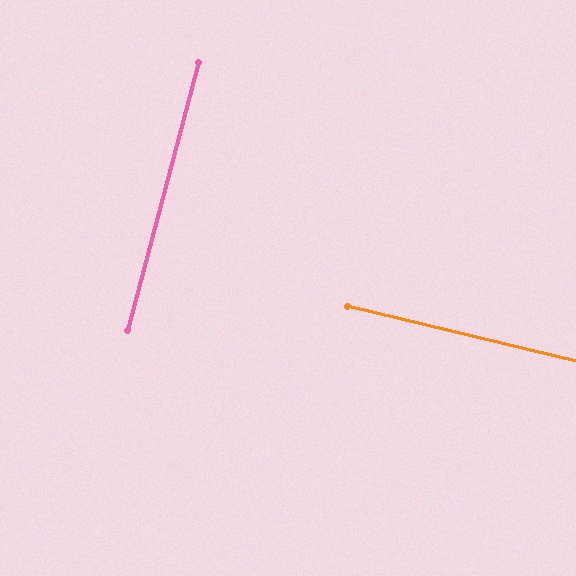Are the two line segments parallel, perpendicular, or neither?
Perpendicular — they meet at approximately 89°.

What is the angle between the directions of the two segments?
Approximately 89 degrees.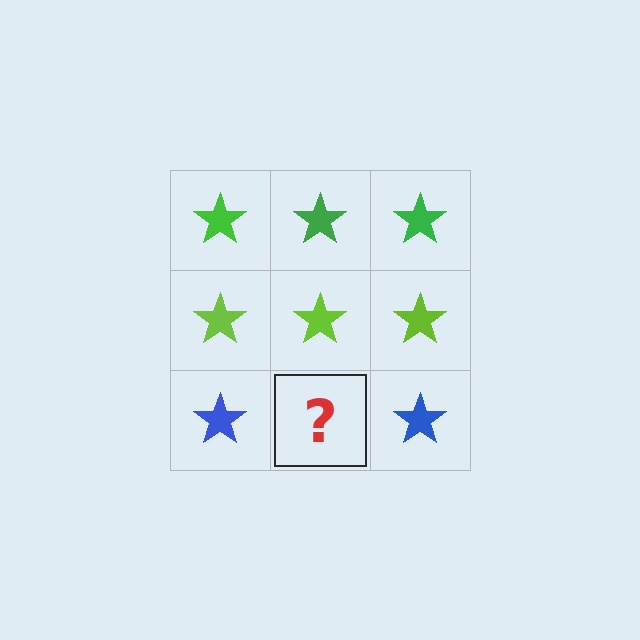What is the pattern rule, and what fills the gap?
The rule is that each row has a consistent color. The gap should be filled with a blue star.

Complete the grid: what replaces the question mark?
The question mark should be replaced with a blue star.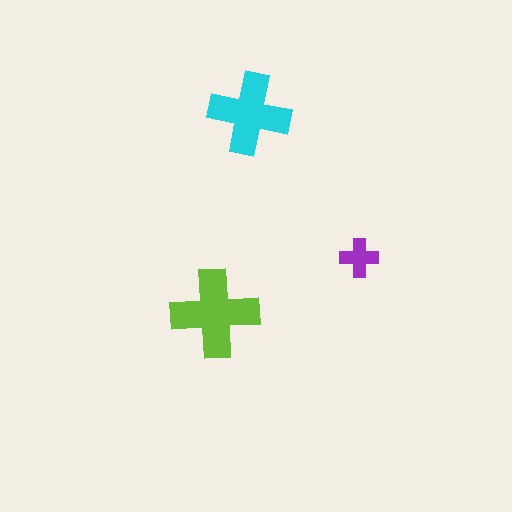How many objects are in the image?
There are 3 objects in the image.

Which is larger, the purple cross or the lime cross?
The lime one.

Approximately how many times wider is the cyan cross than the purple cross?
About 2 times wider.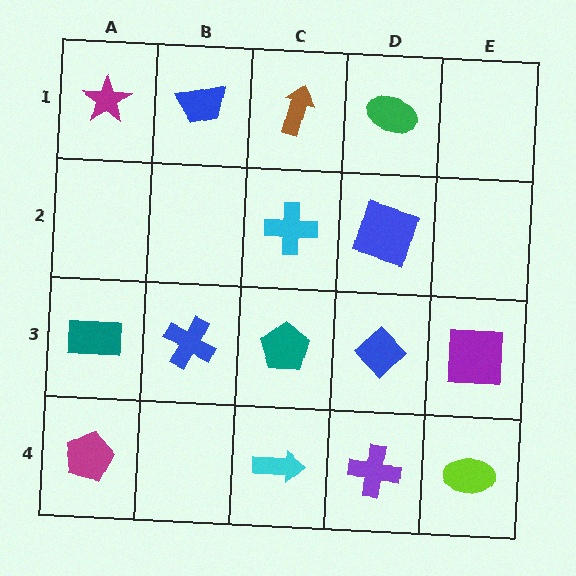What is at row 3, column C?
A teal pentagon.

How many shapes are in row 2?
2 shapes.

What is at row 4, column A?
A magenta pentagon.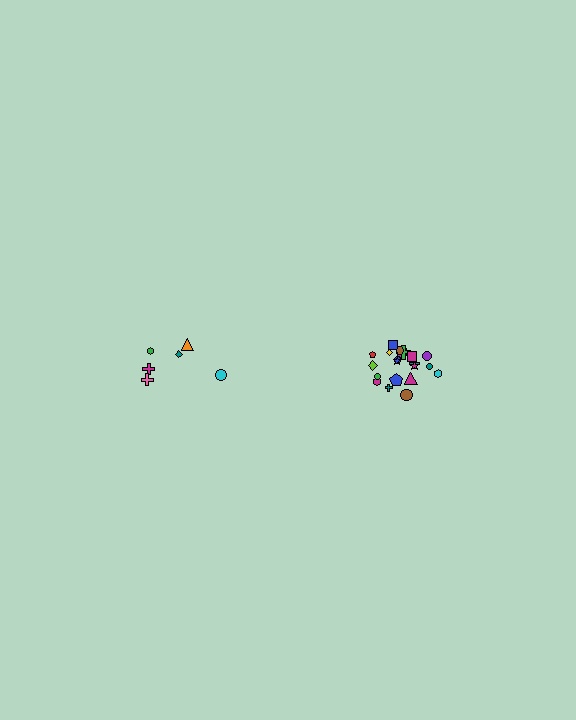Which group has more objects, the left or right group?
The right group.